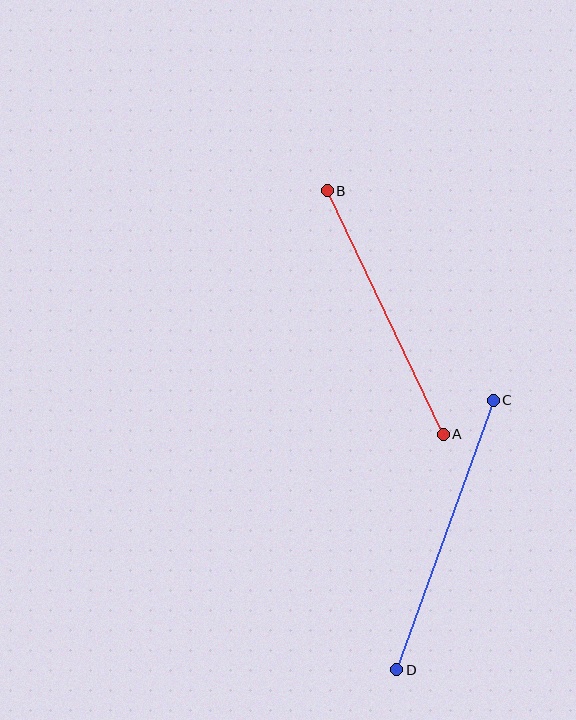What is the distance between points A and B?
The distance is approximately 270 pixels.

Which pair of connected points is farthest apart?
Points C and D are farthest apart.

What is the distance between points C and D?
The distance is approximately 286 pixels.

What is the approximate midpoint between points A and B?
The midpoint is at approximately (385, 312) pixels.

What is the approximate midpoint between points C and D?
The midpoint is at approximately (445, 535) pixels.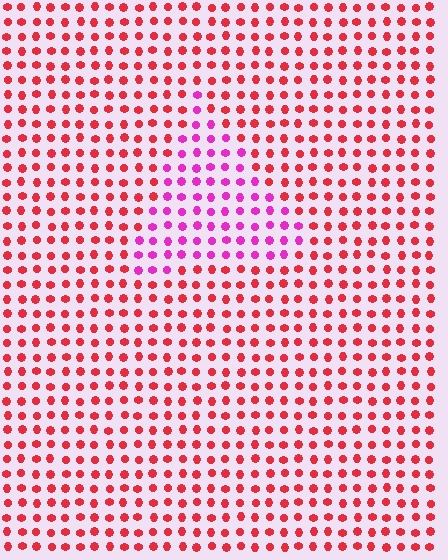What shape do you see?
I see a triangle.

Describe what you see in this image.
The image is filled with small red elements in a uniform arrangement. A triangle-shaped region is visible where the elements are tinted to a slightly different hue, forming a subtle color boundary.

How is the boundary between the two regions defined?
The boundary is defined purely by a slight shift in hue (about 44 degrees). Spacing, size, and orientation are identical on both sides.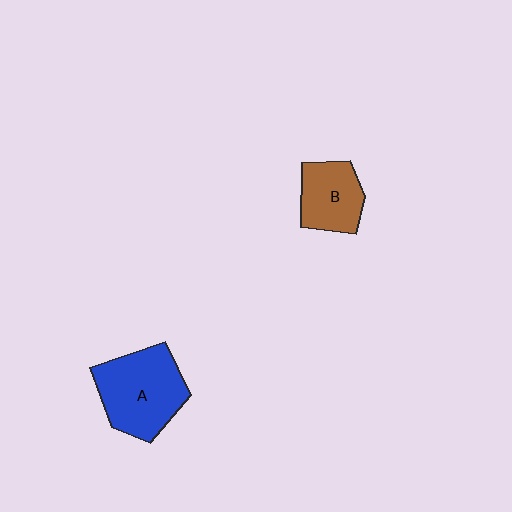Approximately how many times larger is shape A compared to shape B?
Approximately 1.6 times.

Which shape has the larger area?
Shape A (blue).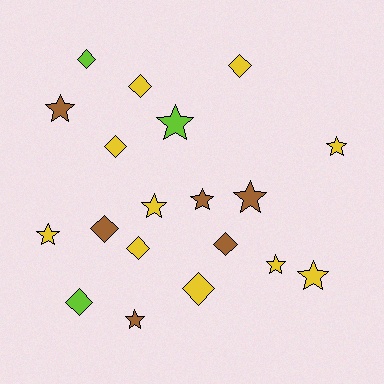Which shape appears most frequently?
Star, with 10 objects.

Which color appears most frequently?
Yellow, with 10 objects.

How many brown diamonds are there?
There are 2 brown diamonds.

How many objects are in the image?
There are 19 objects.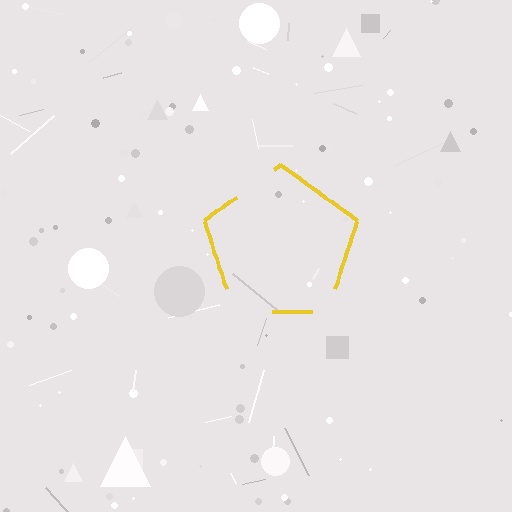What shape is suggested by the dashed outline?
The dashed outline suggests a pentagon.